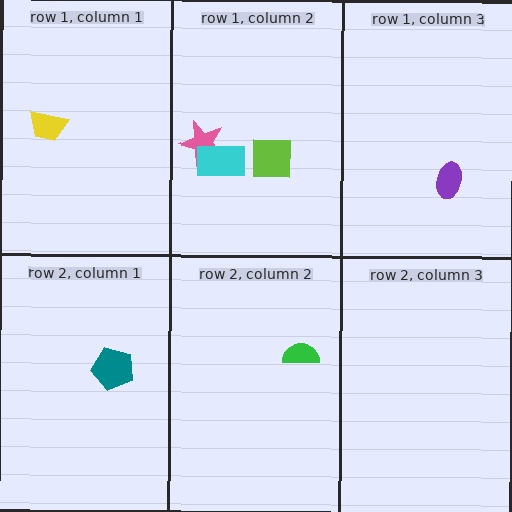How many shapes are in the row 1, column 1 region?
1.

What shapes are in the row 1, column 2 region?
The lime square, the pink star, the cyan rectangle.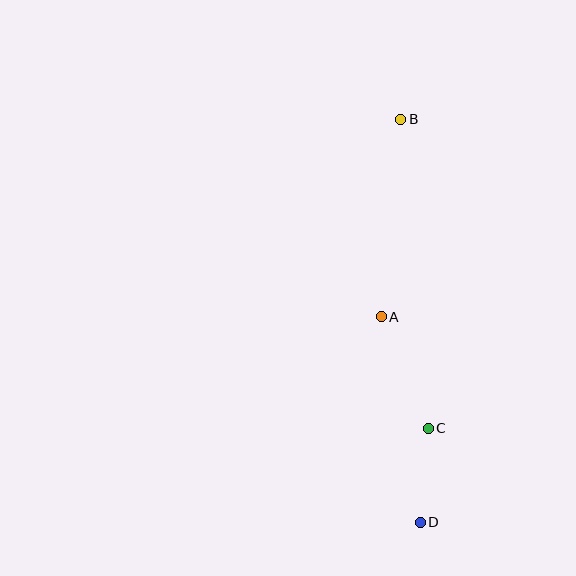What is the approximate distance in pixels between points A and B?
The distance between A and B is approximately 199 pixels.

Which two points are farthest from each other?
Points B and D are farthest from each other.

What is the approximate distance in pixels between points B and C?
The distance between B and C is approximately 310 pixels.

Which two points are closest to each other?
Points C and D are closest to each other.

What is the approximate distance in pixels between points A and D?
The distance between A and D is approximately 209 pixels.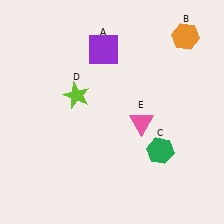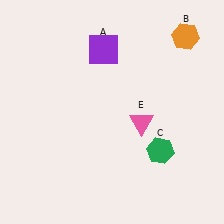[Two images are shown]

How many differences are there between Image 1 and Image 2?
There is 1 difference between the two images.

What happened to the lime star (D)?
The lime star (D) was removed in Image 2. It was in the top-left area of Image 1.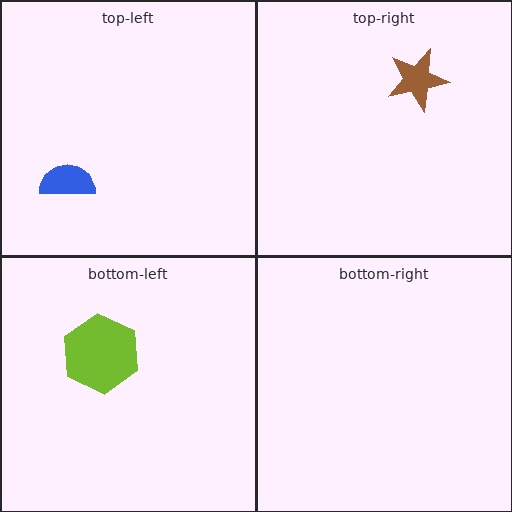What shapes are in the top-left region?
The blue semicircle.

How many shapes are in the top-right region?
1.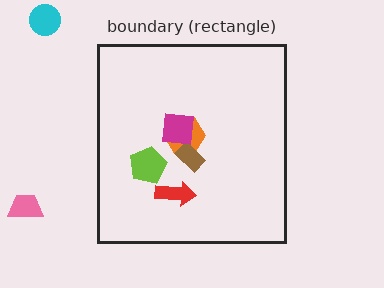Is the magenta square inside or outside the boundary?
Inside.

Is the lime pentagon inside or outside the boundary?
Inside.